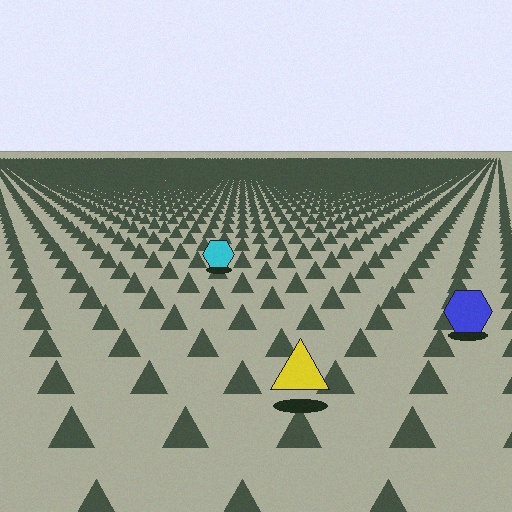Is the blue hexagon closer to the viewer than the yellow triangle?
No. The yellow triangle is closer — you can tell from the texture gradient: the ground texture is coarser near it.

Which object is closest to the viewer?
The yellow triangle is closest. The texture marks near it are larger and more spread out.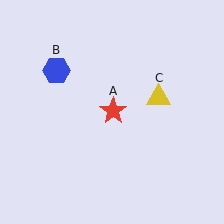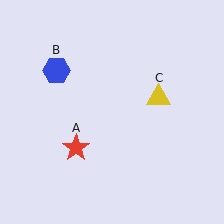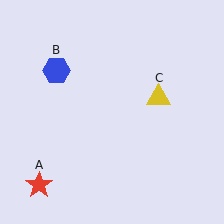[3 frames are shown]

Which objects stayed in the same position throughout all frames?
Blue hexagon (object B) and yellow triangle (object C) remained stationary.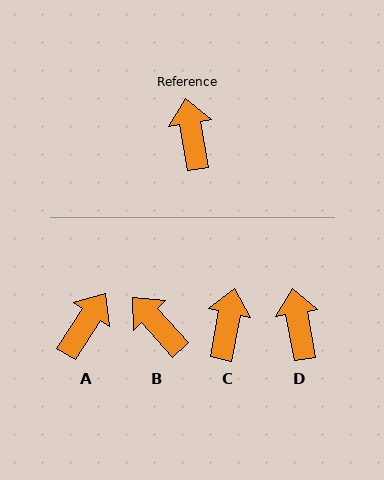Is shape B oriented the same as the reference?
No, it is off by about 33 degrees.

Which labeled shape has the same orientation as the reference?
D.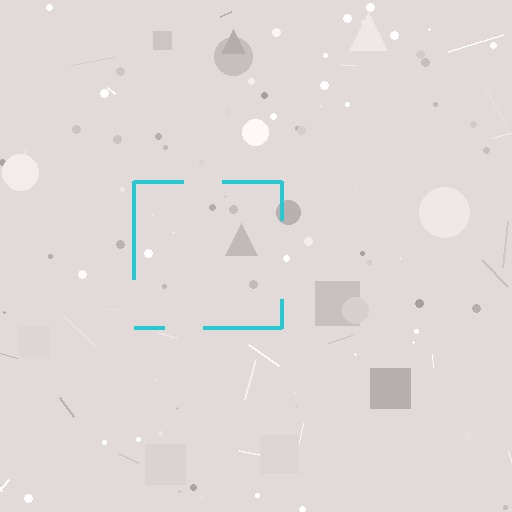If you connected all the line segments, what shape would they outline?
They would outline a square.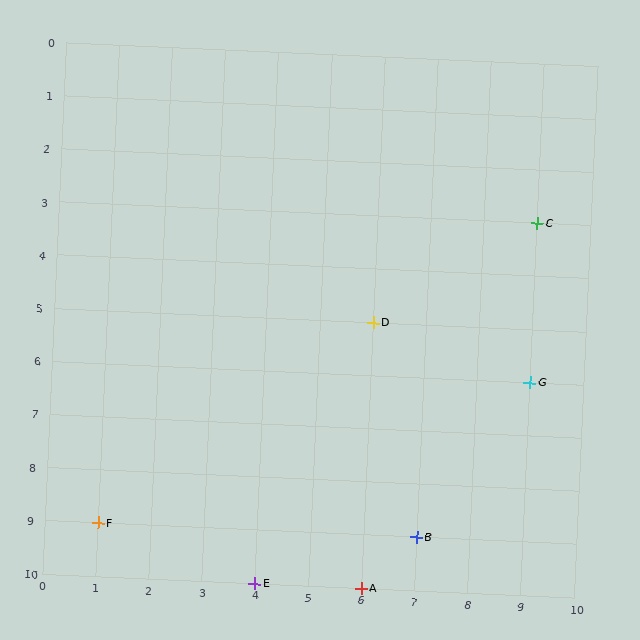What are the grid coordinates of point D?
Point D is at grid coordinates (6, 5).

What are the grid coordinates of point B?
Point B is at grid coordinates (7, 9).